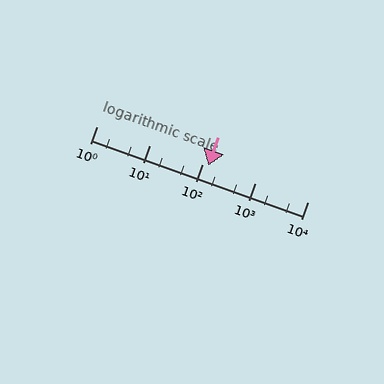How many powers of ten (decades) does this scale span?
The scale spans 4 decades, from 1 to 10000.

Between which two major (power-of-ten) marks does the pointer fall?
The pointer is between 100 and 1000.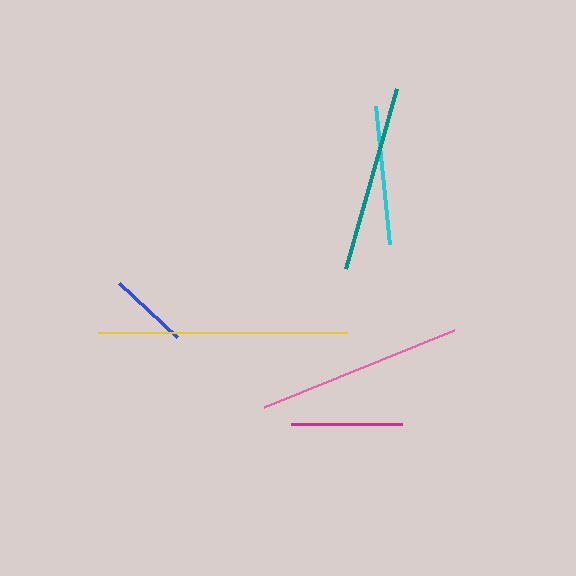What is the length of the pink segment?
The pink segment is approximately 205 pixels long.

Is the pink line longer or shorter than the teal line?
The pink line is longer than the teal line.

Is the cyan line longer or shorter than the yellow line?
The yellow line is longer than the cyan line.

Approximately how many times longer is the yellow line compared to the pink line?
The yellow line is approximately 1.2 times the length of the pink line.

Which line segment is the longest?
The yellow line is the longest at approximately 249 pixels.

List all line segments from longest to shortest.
From longest to shortest: yellow, pink, teal, cyan, magenta, blue.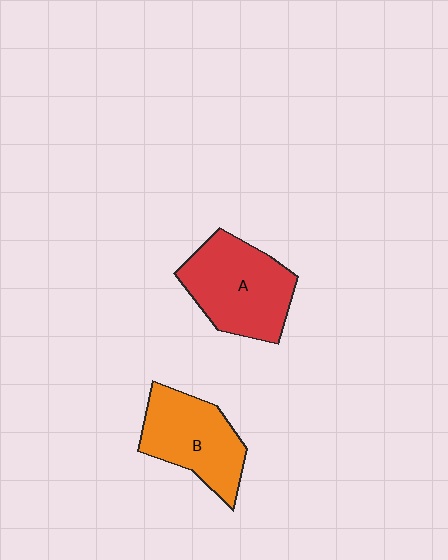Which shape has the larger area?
Shape A (red).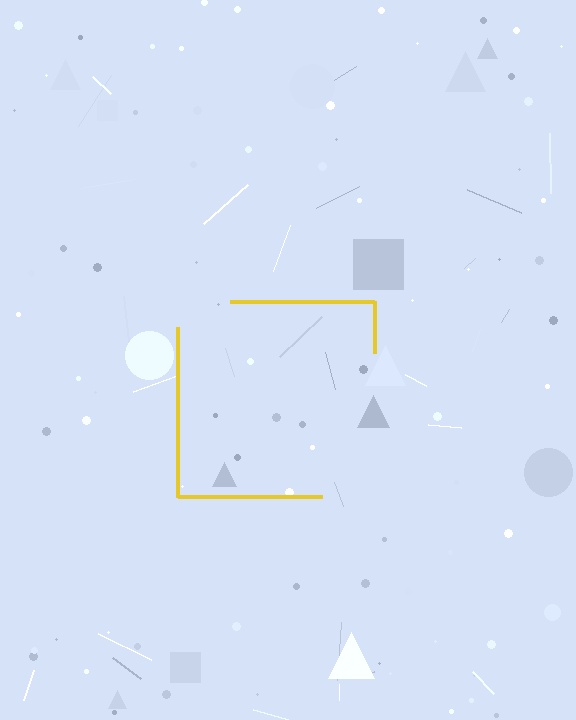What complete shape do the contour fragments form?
The contour fragments form a square.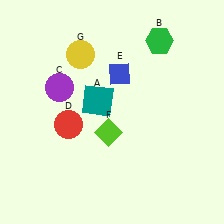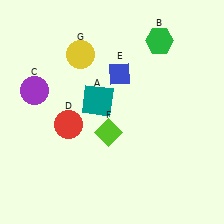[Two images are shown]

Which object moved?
The purple circle (C) moved left.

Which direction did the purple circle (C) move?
The purple circle (C) moved left.